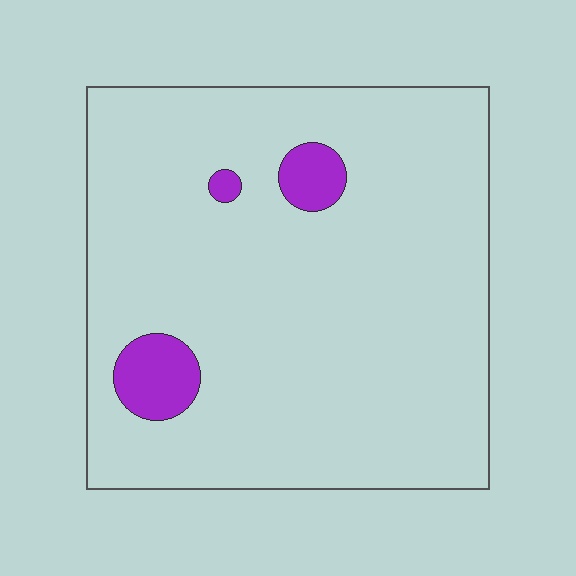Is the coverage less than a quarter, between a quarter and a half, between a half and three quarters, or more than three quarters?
Less than a quarter.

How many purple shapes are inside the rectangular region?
3.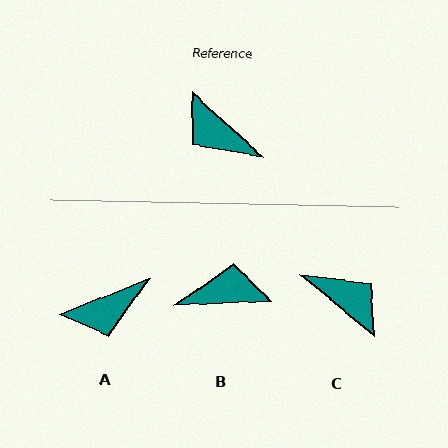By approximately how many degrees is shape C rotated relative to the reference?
Approximately 177 degrees clockwise.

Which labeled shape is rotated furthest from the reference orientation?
C, about 177 degrees away.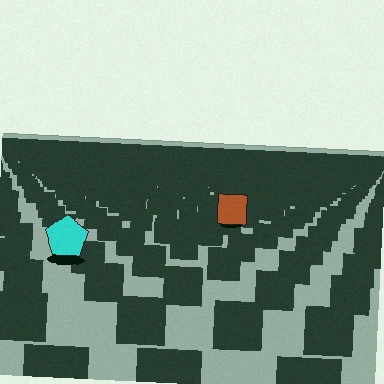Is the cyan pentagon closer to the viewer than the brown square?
Yes. The cyan pentagon is closer — you can tell from the texture gradient: the ground texture is coarser near it.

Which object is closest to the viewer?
The cyan pentagon is closest. The texture marks near it are larger and more spread out.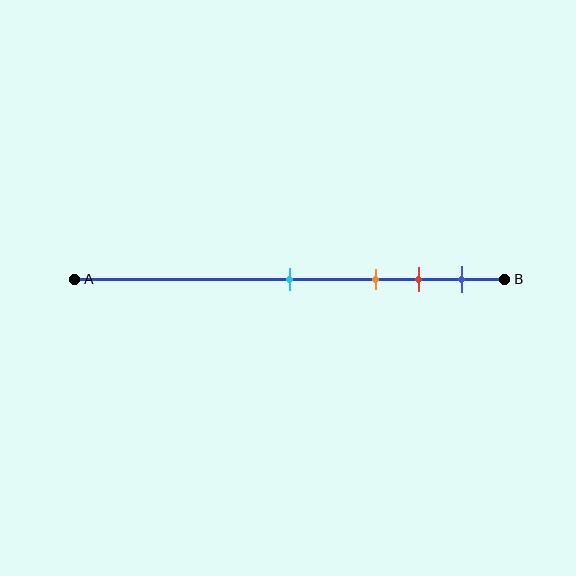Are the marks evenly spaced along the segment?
No, the marks are not evenly spaced.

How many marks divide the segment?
There are 4 marks dividing the segment.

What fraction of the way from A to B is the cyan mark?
The cyan mark is approximately 50% (0.5) of the way from A to B.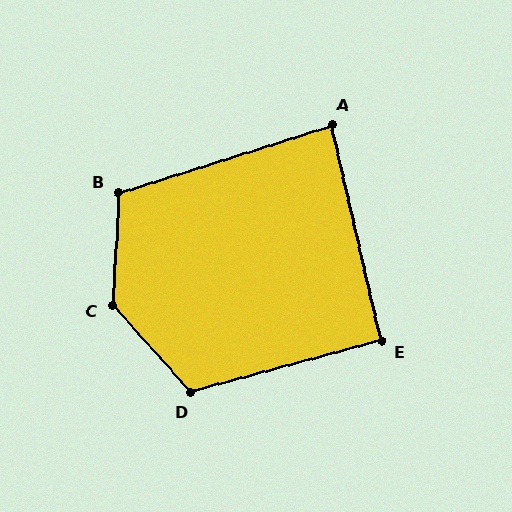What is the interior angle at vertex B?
Approximately 111 degrees (obtuse).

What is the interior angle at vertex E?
Approximately 92 degrees (approximately right).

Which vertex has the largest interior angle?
C, at approximately 135 degrees.